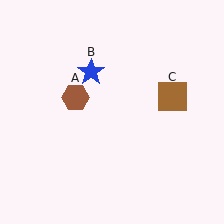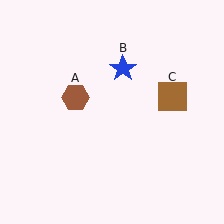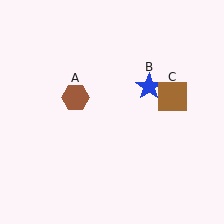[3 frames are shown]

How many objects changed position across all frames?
1 object changed position: blue star (object B).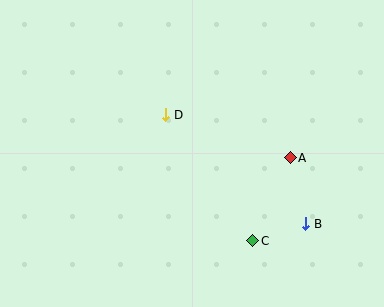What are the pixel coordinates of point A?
Point A is at (290, 158).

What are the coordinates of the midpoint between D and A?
The midpoint between D and A is at (228, 136).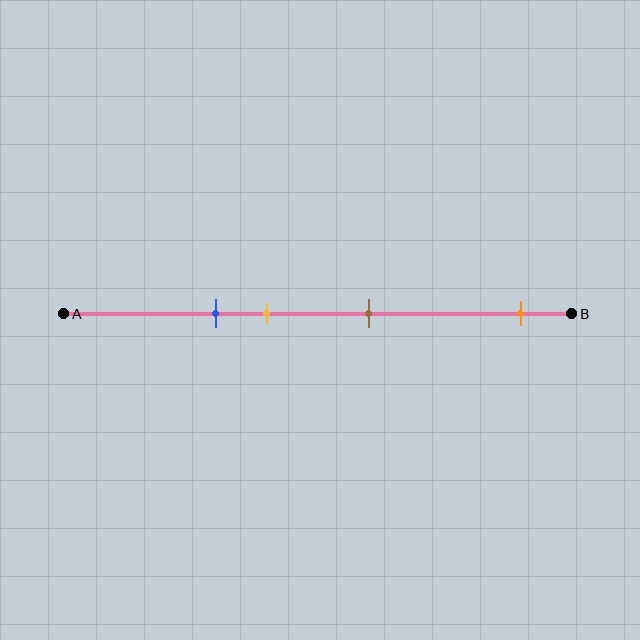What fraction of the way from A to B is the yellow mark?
The yellow mark is approximately 40% (0.4) of the way from A to B.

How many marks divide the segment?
There are 4 marks dividing the segment.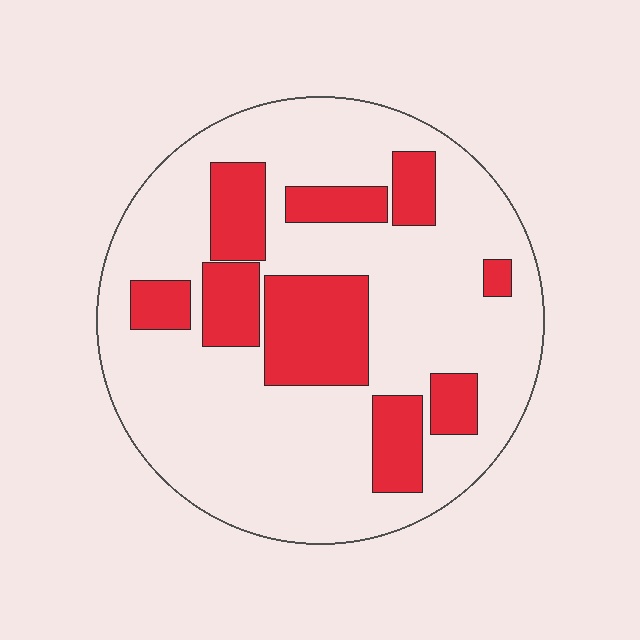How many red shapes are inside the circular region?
9.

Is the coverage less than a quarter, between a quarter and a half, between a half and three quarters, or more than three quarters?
Between a quarter and a half.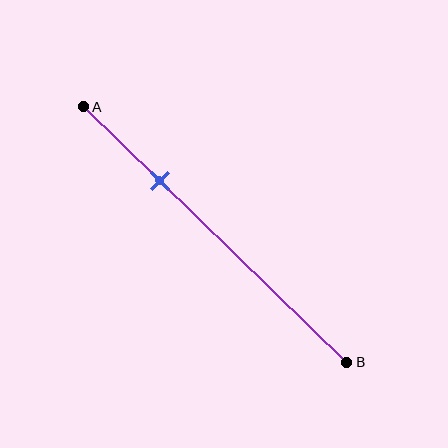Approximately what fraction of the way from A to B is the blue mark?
The blue mark is approximately 30% of the way from A to B.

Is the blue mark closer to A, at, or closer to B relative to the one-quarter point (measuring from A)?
The blue mark is closer to point B than the one-quarter point of segment AB.